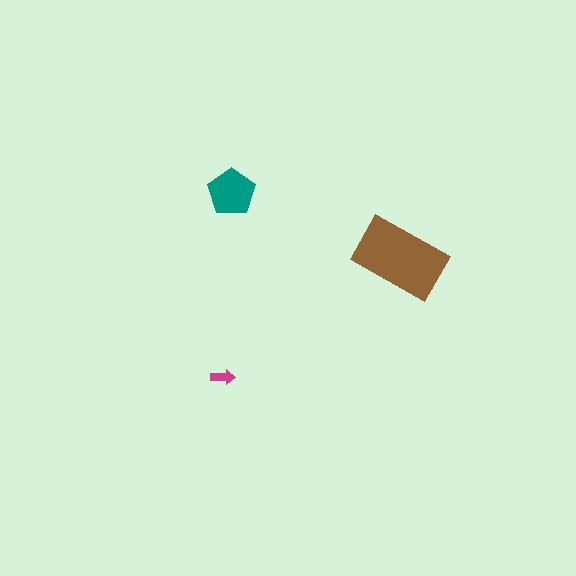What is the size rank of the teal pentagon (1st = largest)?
2nd.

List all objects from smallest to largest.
The magenta arrow, the teal pentagon, the brown rectangle.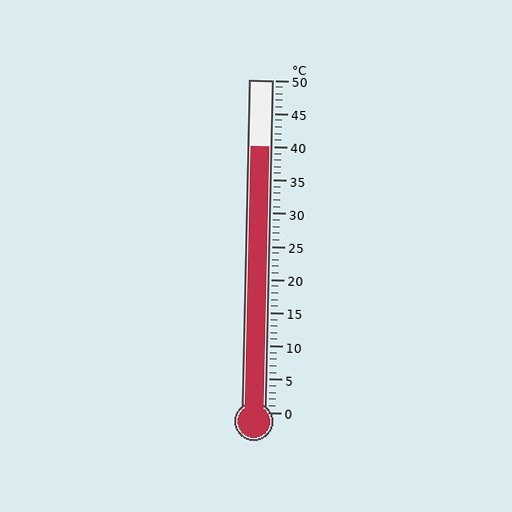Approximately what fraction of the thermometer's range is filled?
The thermometer is filled to approximately 80% of its range.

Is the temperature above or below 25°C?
The temperature is above 25°C.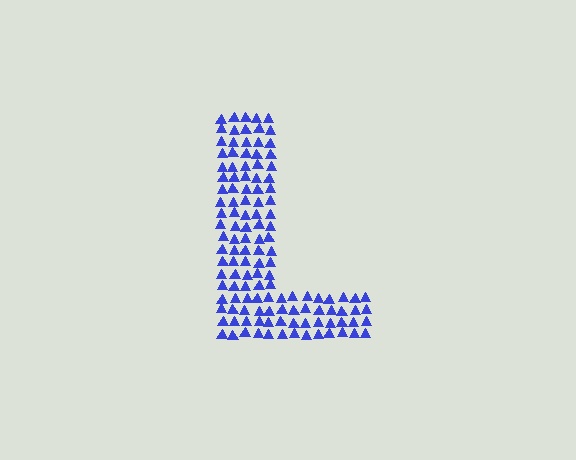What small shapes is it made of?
It is made of small triangles.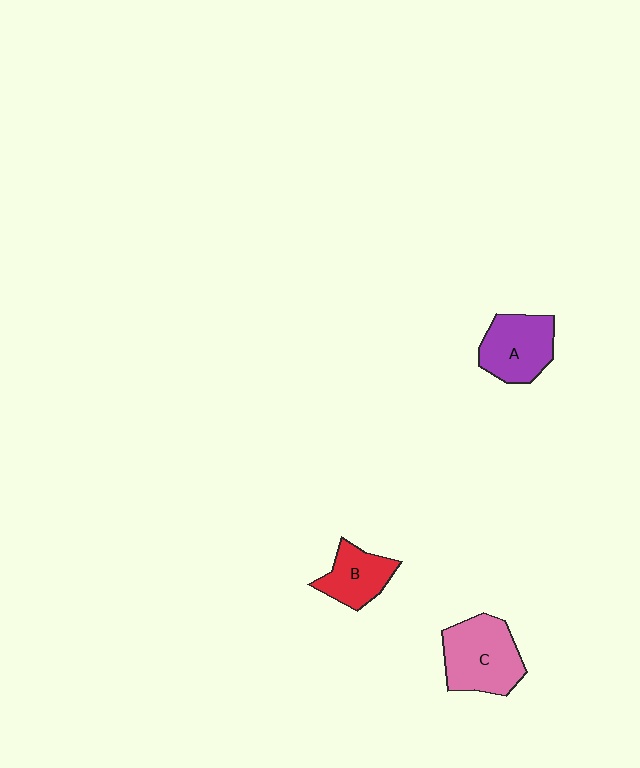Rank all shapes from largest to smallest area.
From largest to smallest: C (pink), A (purple), B (red).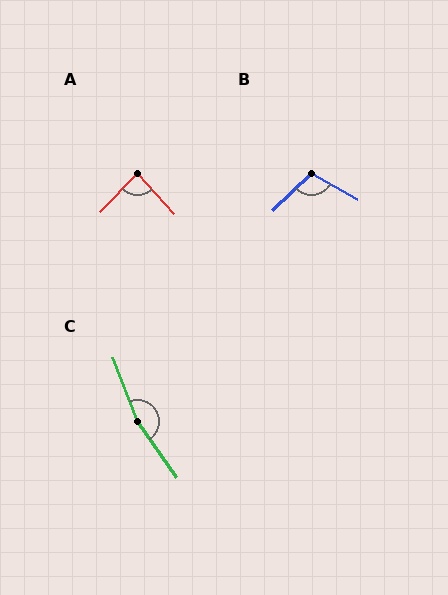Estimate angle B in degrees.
Approximately 107 degrees.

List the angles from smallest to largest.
A (87°), B (107°), C (166°).